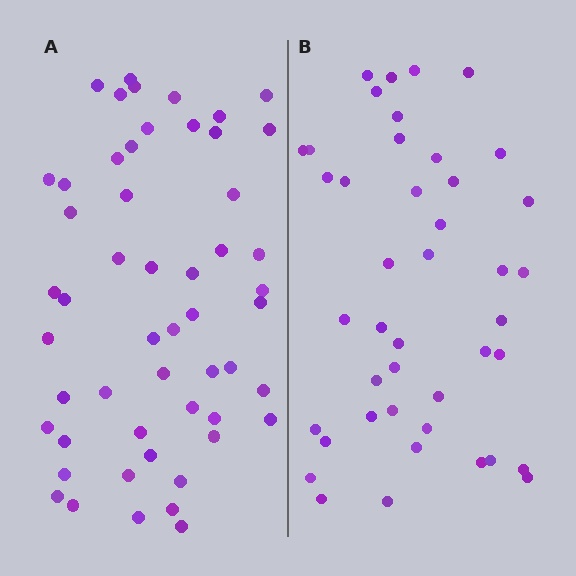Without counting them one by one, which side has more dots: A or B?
Region A (the left region) has more dots.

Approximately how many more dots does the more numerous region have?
Region A has roughly 10 or so more dots than region B.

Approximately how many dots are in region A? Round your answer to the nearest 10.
About 50 dots. (The exact count is 53, which rounds to 50.)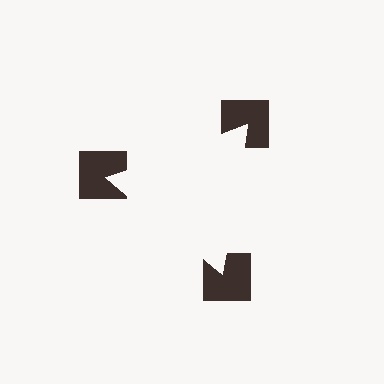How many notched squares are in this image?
There are 3 — one at each vertex of the illusory triangle.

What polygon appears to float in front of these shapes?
An illusory triangle — its edges are inferred from the aligned wedge cuts in the notched squares, not physically drawn.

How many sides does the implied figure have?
3 sides.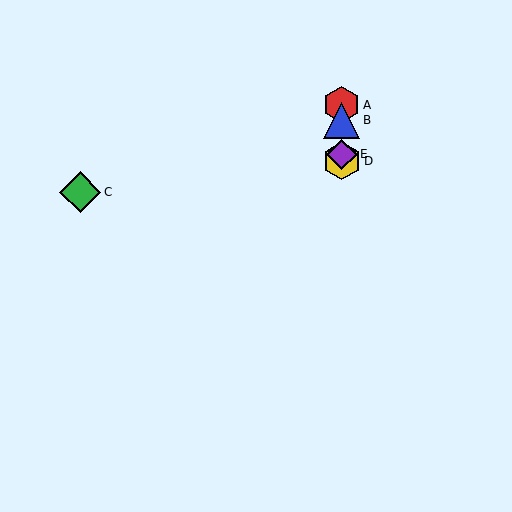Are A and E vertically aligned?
Yes, both are at x≈342.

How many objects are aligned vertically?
4 objects (A, B, D, E) are aligned vertically.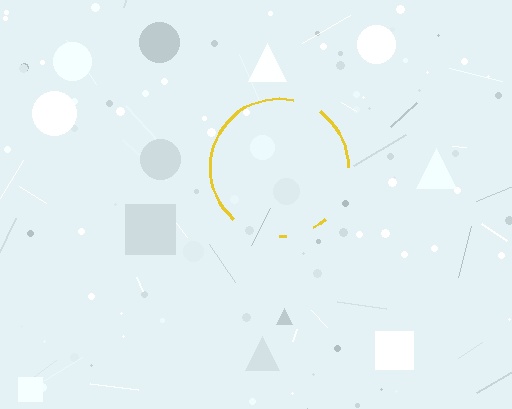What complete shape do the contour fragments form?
The contour fragments form a circle.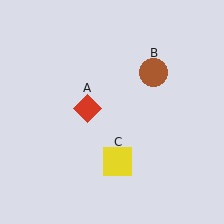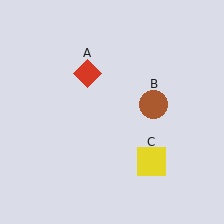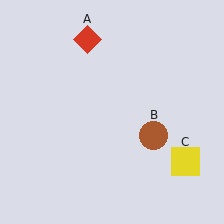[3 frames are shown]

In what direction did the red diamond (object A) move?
The red diamond (object A) moved up.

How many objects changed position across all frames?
3 objects changed position: red diamond (object A), brown circle (object B), yellow square (object C).